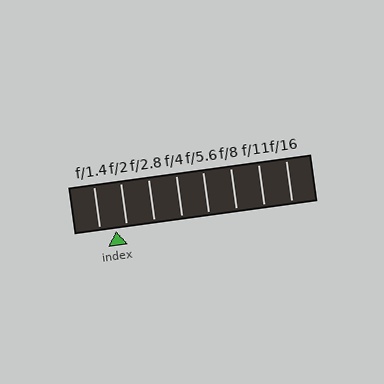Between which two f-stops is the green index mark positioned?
The index mark is between f/1.4 and f/2.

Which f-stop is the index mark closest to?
The index mark is closest to f/2.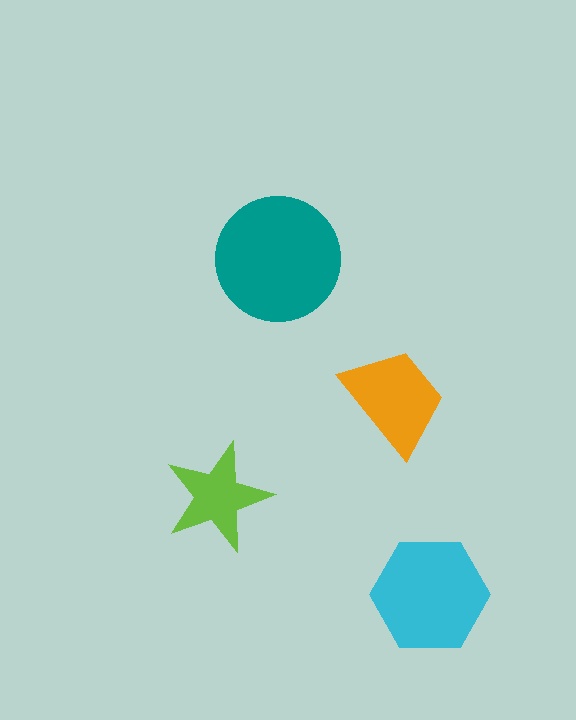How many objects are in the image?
There are 4 objects in the image.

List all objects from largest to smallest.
The teal circle, the cyan hexagon, the orange trapezoid, the lime star.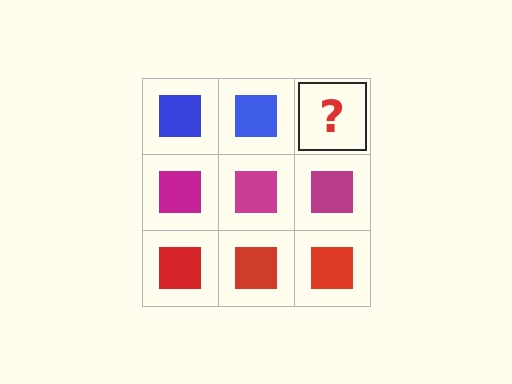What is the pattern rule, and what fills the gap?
The rule is that each row has a consistent color. The gap should be filled with a blue square.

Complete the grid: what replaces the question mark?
The question mark should be replaced with a blue square.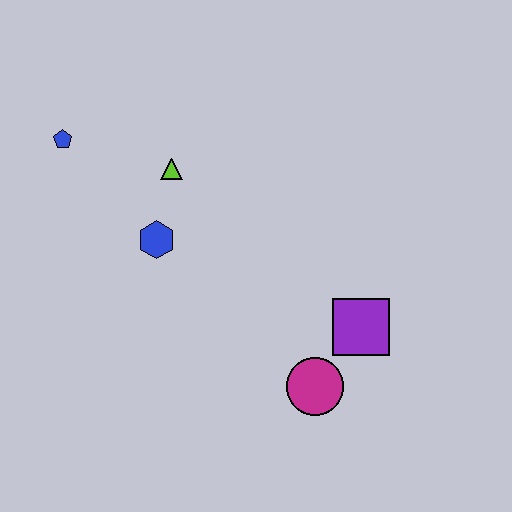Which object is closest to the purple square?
The magenta circle is closest to the purple square.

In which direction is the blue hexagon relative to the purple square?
The blue hexagon is to the left of the purple square.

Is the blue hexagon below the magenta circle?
No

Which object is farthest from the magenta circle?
The blue pentagon is farthest from the magenta circle.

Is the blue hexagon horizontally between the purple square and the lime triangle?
No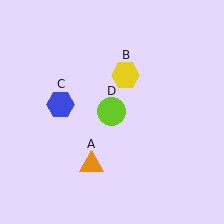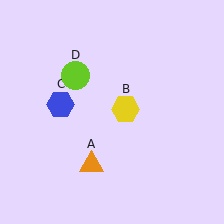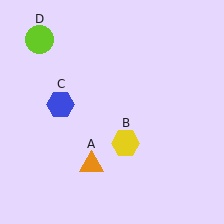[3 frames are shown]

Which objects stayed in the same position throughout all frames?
Orange triangle (object A) and blue hexagon (object C) remained stationary.